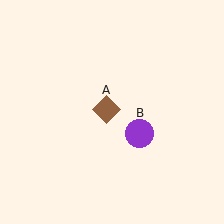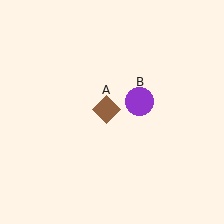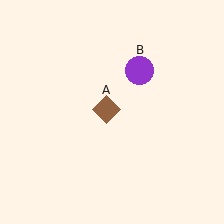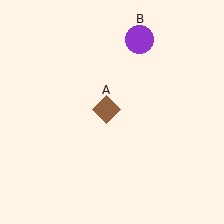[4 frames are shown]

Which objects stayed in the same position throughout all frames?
Brown diamond (object A) remained stationary.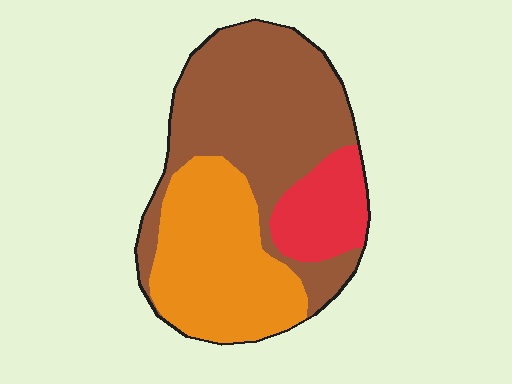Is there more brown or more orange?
Brown.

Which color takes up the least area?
Red, at roughly 15%.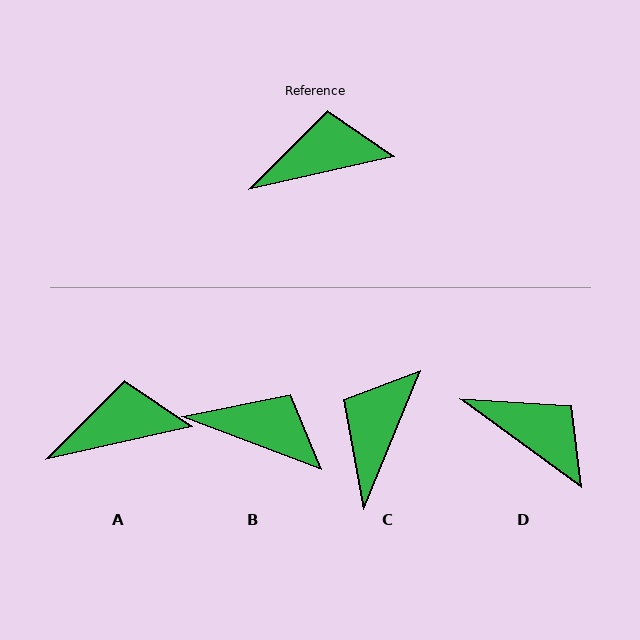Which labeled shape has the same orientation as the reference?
A.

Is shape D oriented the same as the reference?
No, it is off by about 49 degrees.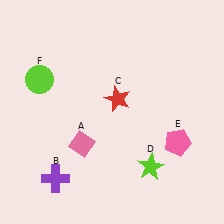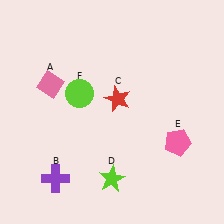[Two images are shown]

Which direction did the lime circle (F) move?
The lime circle (F) moved right.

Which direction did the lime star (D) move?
The lime star (D) moved left.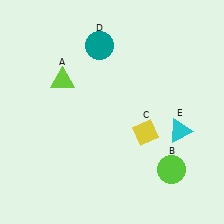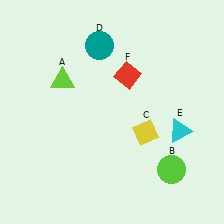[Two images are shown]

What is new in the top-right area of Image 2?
A red diamond (F) was added in the top-right area of Image 2.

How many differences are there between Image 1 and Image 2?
There is 1 difference between the two images.